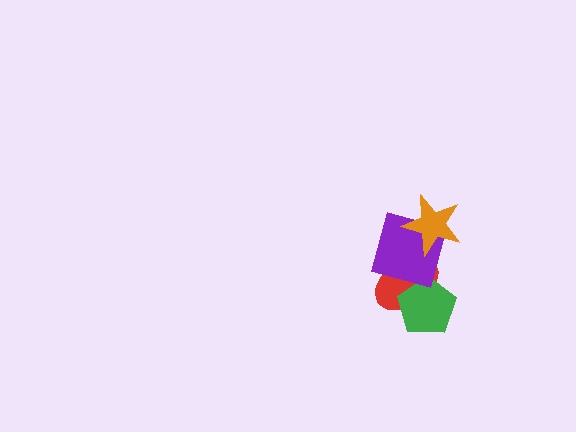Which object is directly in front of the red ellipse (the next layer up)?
The green pentagon is directly in front of the red ellipse.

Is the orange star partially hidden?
No, no other shape covers it.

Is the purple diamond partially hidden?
Yes, it is partially covered by another shape.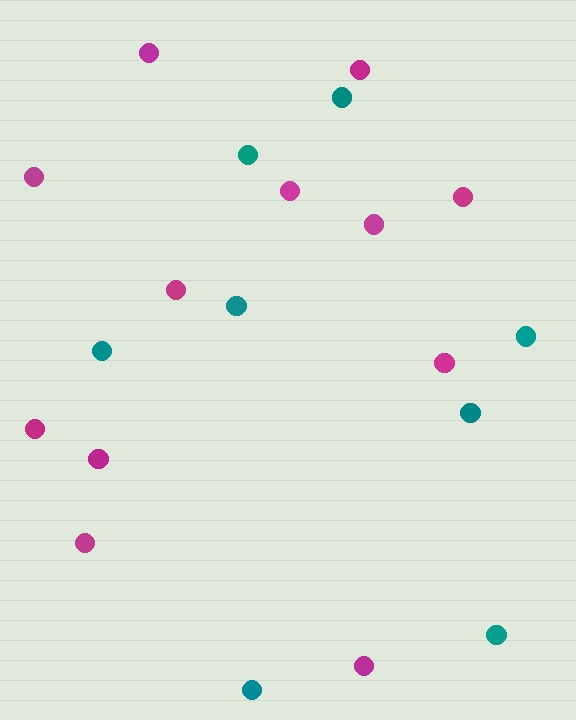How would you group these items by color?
There are 2 groups: one group of teal circles (8) and one group of magenta circles (12).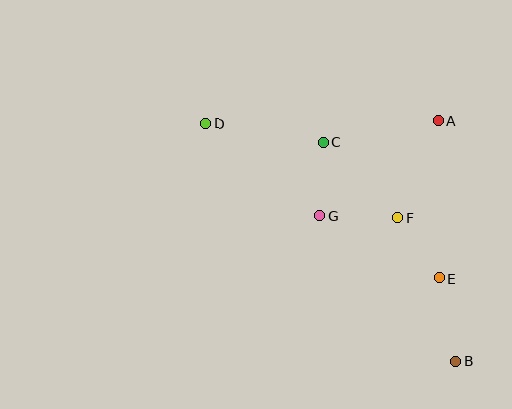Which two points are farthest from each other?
Points B and D are farthest from each other.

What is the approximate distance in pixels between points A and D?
The distance between A and D is approximately 232 pixels.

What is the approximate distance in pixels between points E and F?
The distance between E and F is approximately 74 pixels.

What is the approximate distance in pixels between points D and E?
The distance between D and E is approximately 280 pixels.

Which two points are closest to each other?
Points C and G are closest to each other.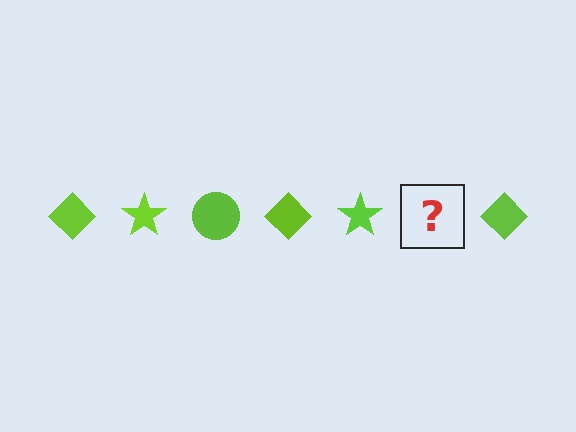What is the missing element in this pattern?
The missing element is a lime circle.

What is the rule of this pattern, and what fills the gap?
The rule is that the pattern cycles through diamond, star, circle shapes in lime. The gap should be filled with a lime circle.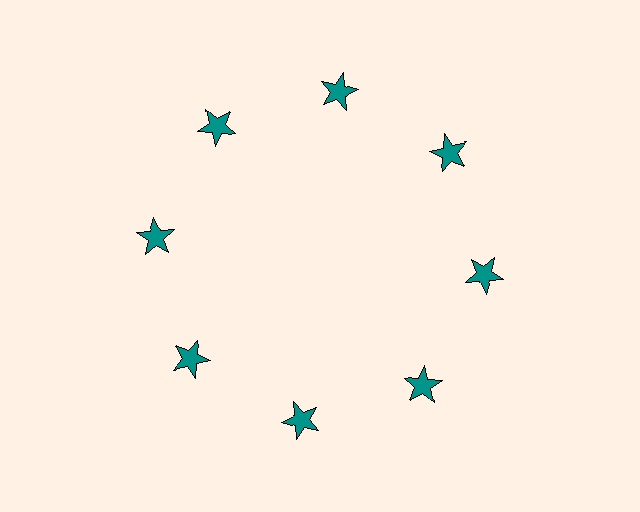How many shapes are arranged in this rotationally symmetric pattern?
There are 8 shapes, arranged in 8 groups of 1.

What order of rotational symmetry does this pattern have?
This pattern has 8-fold rotational symmetry.